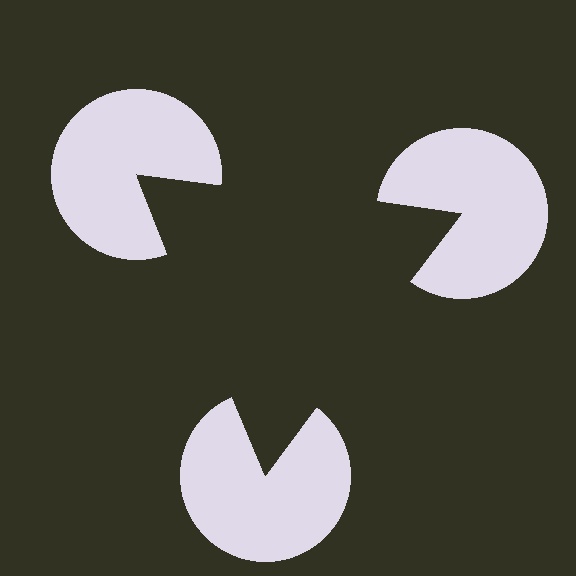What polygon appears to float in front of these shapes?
An illusory triangle — its edges are inferred from the aligned wedge cuts in the pac-man discs, not physically drawn.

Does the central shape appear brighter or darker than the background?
It typically appears slightly darker than the background, even though no actual brightness change is drawn.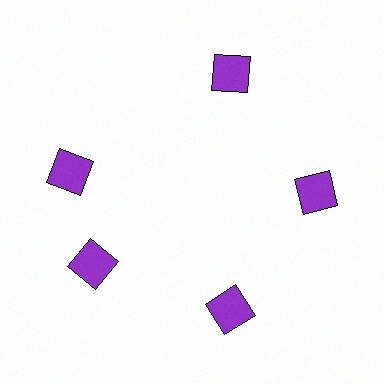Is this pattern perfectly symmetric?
No. The 5 purple squares are arranged in a ring, but one element near the 10 o'clock position is rotated out of alignment along the ring, breaking the 5-fold rotational symmetry.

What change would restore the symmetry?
The symmetry would be restored by rotating it back into even spacing with its neighbors so that all 5 squares sit at equal angles and equal distance from the center.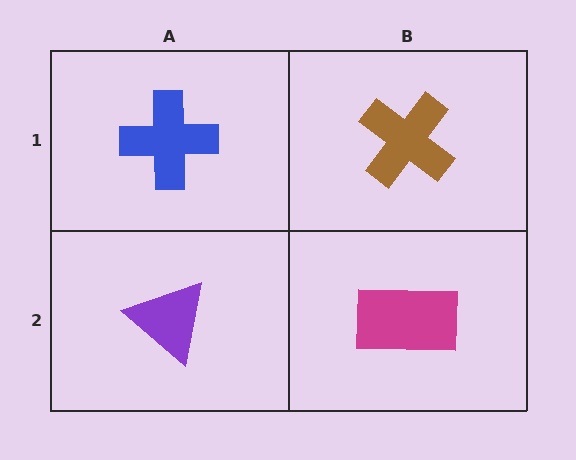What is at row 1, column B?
A brown cross.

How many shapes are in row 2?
2 shapes.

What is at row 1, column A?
A blue cross.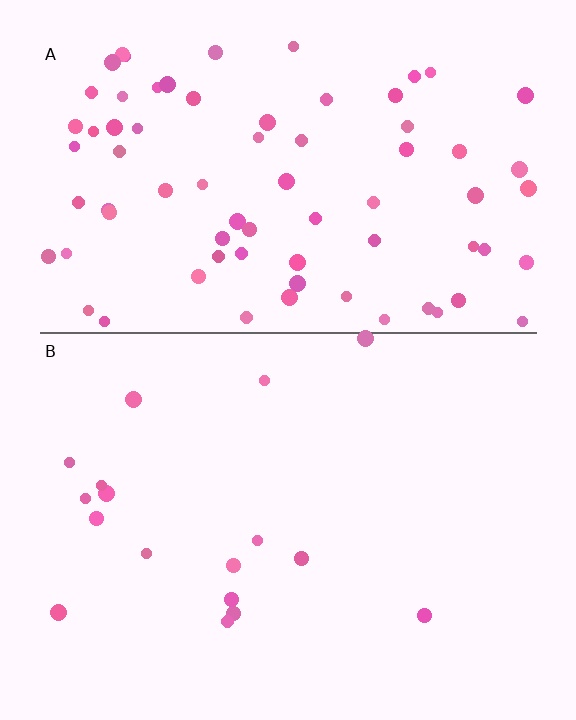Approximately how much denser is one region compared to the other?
Approximately 4.4× — region A over region B.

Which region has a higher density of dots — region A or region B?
A (the top).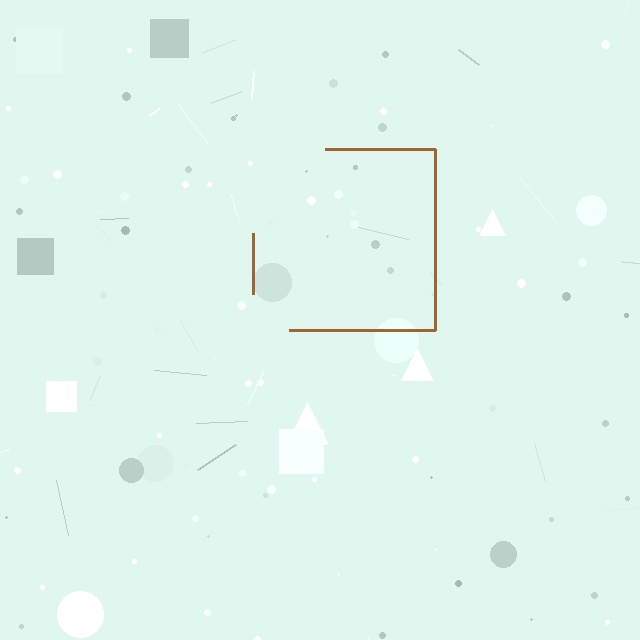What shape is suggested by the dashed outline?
The dashed outline suggests a square.